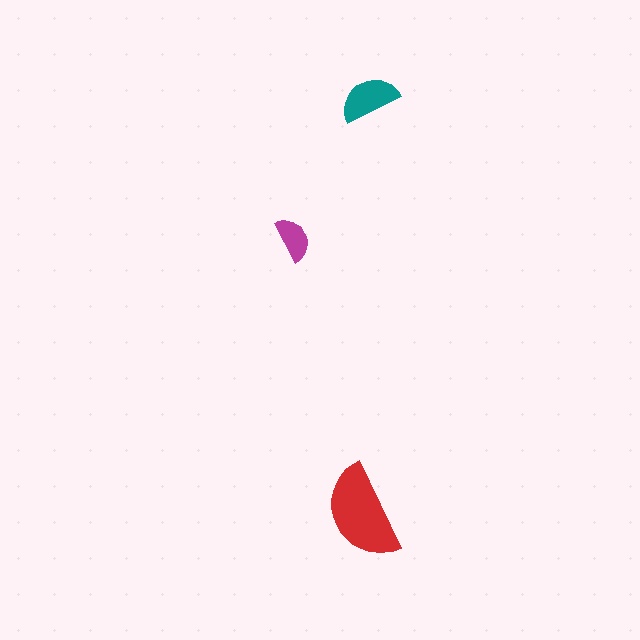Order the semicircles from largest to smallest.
the red one, the teal one, the magenta one.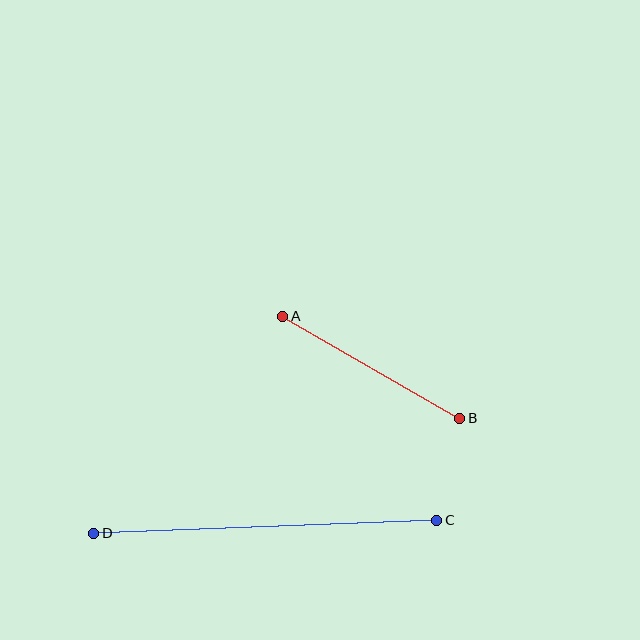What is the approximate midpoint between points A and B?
The midpoint is at approximately (371, 367) pixels.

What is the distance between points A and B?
The distance is approximately 204 pixels.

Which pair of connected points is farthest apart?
Points C and D are farthest apart.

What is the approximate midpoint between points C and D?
The midpoint is at approximately (265, 527) pixels.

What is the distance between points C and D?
The distance is approximately 343 pixels.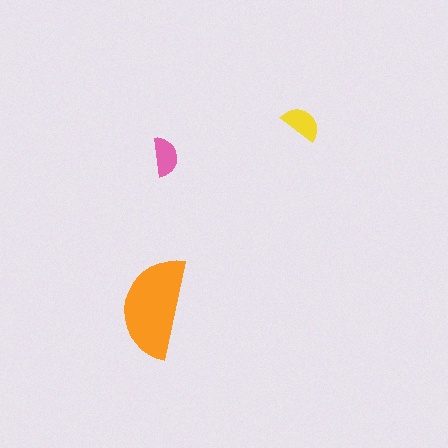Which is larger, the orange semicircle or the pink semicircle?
The orange one.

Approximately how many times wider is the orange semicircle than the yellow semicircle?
About 2.5 times wider.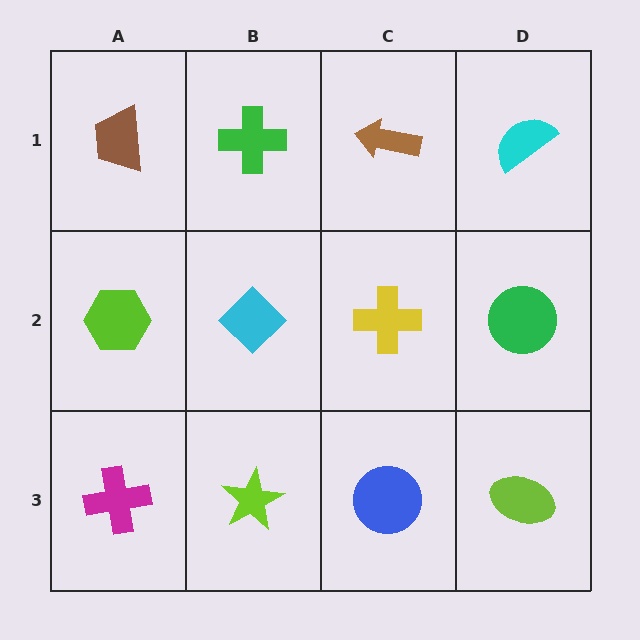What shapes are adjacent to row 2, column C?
A brown arrow (row 1, column C), a blue circle (row 3, column C), a cyan diamond (row 2, column B), a green circle (row 2, column D).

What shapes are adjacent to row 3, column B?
A cyan diamond (row 2, column B), a magenta cross (row 3, column A), a blue circle (row 3, column C).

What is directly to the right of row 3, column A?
A lime star.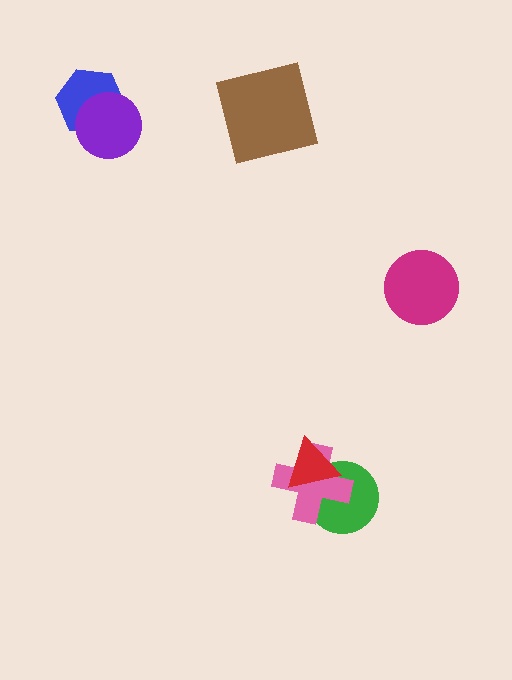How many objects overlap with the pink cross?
2 objects overlap with the pink cross.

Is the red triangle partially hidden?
No, no other shape covers it.